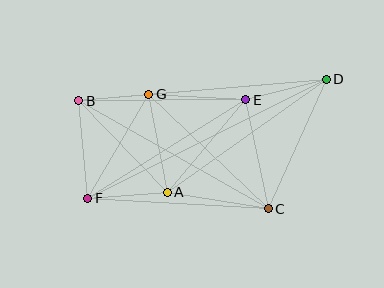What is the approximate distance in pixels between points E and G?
The distance between E and G is approximately 97 pixels.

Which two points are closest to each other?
Points B and G are closest to each other.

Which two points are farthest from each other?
Points D and F are farthest from each other.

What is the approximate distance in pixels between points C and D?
The distance between C and D is approximately 142 pixels.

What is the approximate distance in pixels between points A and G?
The distance between A and G is approximately 100 pixels.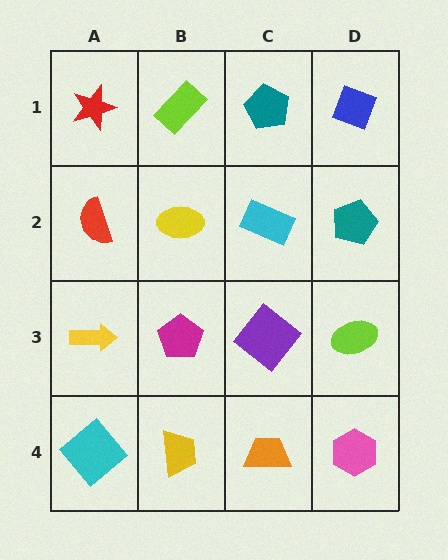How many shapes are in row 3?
4 shapes.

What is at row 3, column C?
A purple diamond.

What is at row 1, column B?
A lime rectangle.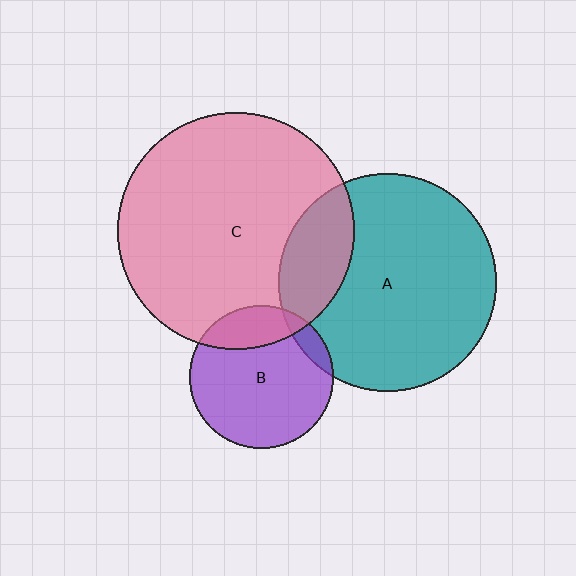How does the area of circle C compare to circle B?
Approximately 2.7 times.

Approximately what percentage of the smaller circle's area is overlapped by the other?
Approximately 10%.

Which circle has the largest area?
Circle C (pink).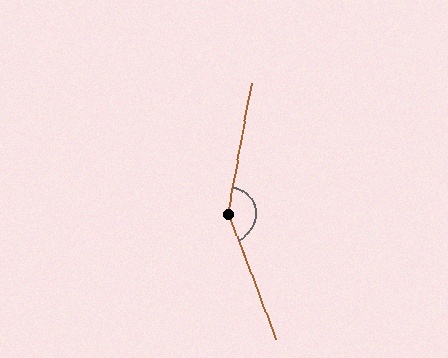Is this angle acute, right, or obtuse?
It is obtuse.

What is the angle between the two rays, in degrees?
Approximately 149 degrees.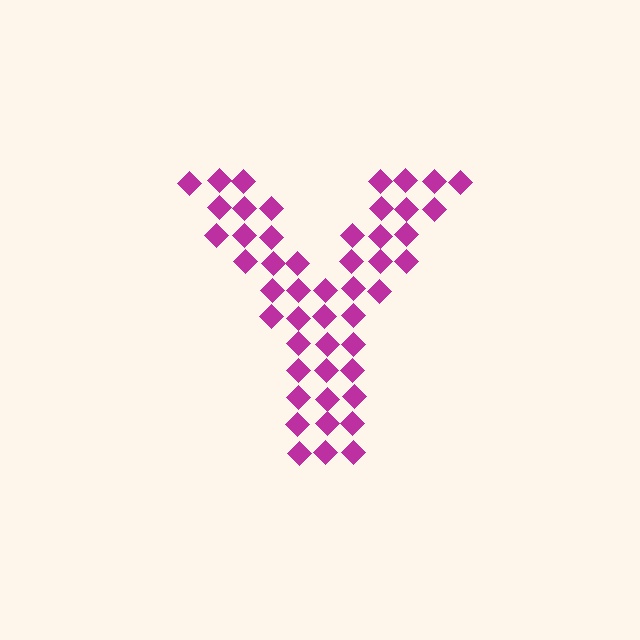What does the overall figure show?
The overall figure shows the letter Y.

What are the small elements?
The small elements are diamonds.